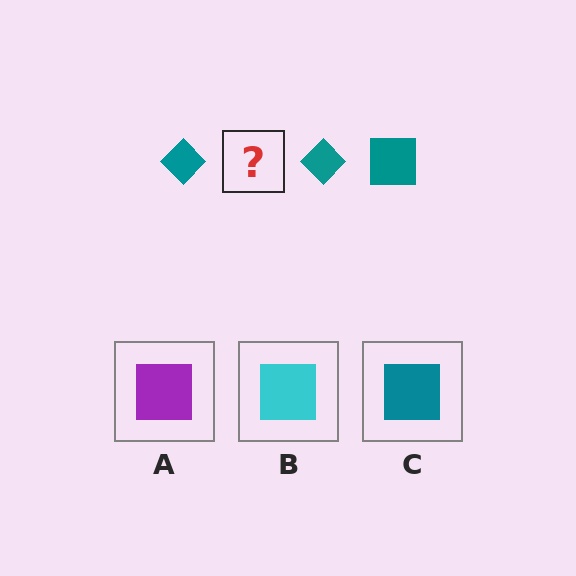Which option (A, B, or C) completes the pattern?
C.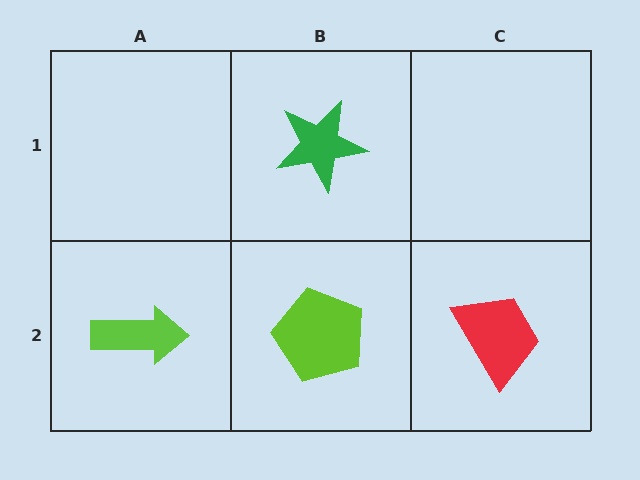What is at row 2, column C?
A red trapezoid.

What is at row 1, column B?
A green star.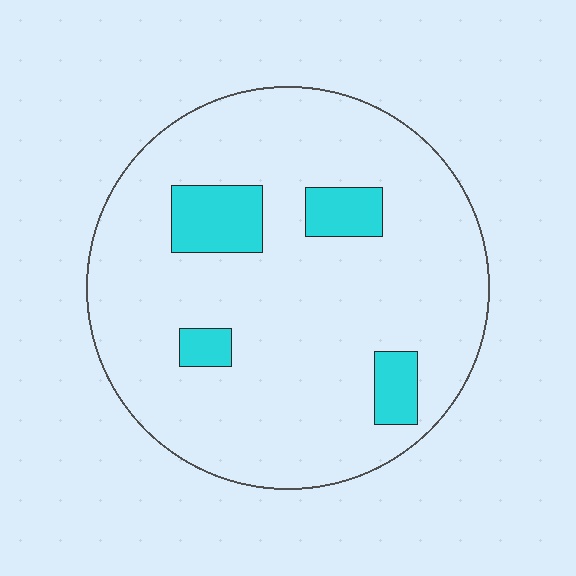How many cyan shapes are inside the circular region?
4.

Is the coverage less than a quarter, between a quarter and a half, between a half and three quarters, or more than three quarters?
Less than a quarter.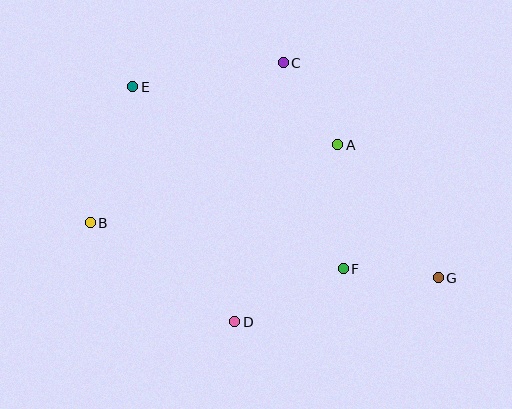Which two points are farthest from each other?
Points E and G are farthest from each other.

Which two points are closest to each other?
Points F and G are closest to each other.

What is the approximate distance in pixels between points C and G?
The distance between C and G is approximately 265 pixels.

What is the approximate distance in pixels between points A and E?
The distance between A and E is approximately 213 pixels.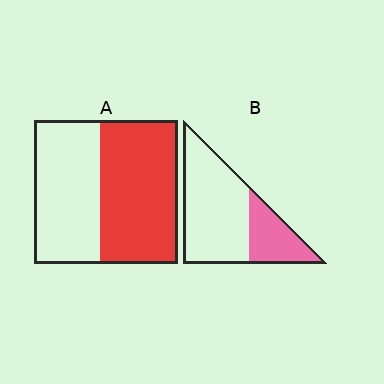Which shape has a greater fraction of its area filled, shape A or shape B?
Shape A.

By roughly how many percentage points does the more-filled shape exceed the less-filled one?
By roughly 25 percentage points (A over B).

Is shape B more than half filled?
No.